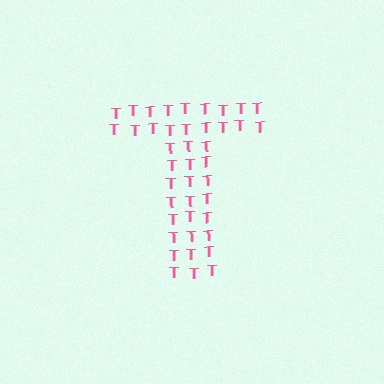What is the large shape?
The large shape is the letter T.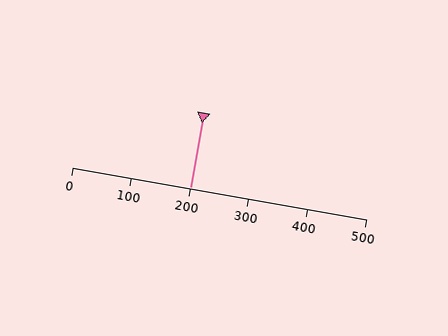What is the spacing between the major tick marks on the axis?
The major ticks are spaced 100 apart.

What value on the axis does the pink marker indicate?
The marker indicates approximately 200.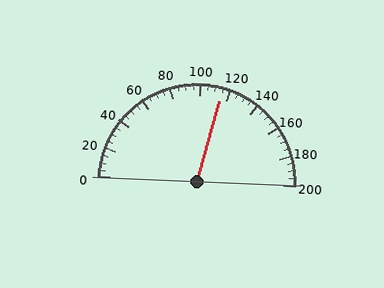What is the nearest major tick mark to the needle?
The nearest major tick mark is 120.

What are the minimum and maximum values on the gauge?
The gauge ranges from 0 to 200.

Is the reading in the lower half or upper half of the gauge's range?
The reading is in the upper half of the range (0 to 200).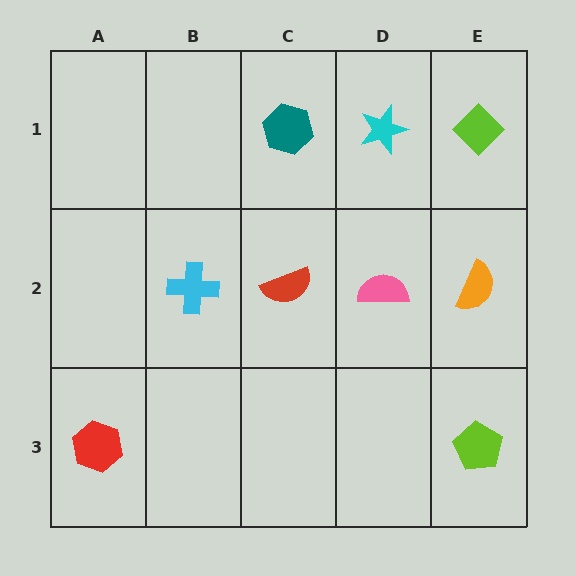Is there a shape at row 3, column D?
No, that cell is empty.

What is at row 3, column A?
A red hexagon.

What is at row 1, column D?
A cyan star.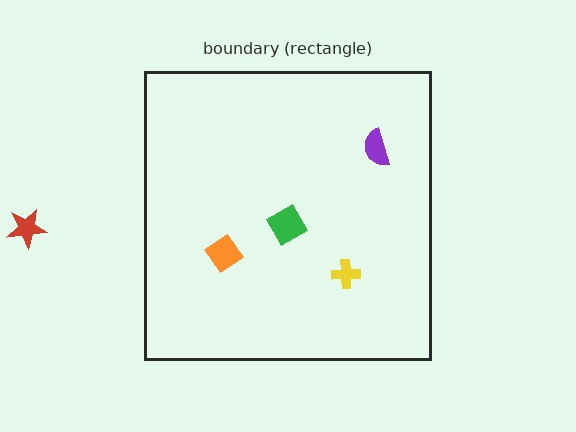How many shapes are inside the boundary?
4 inside, 1 outside.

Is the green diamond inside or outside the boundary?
Inside.